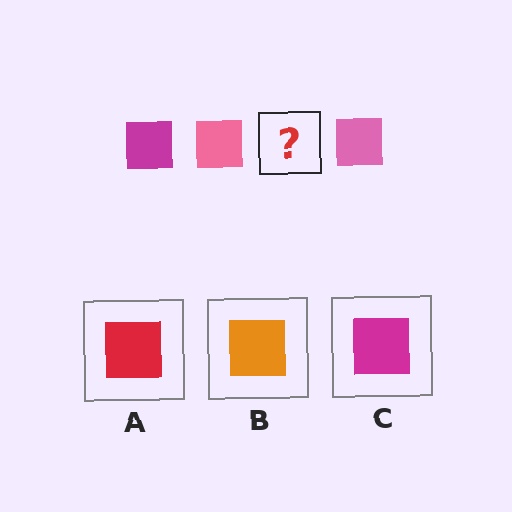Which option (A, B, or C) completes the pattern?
C.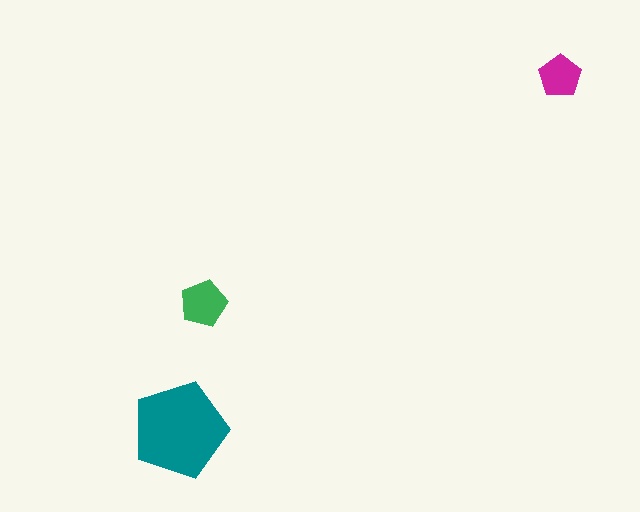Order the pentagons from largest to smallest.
the teal one, the green one, the magenta one.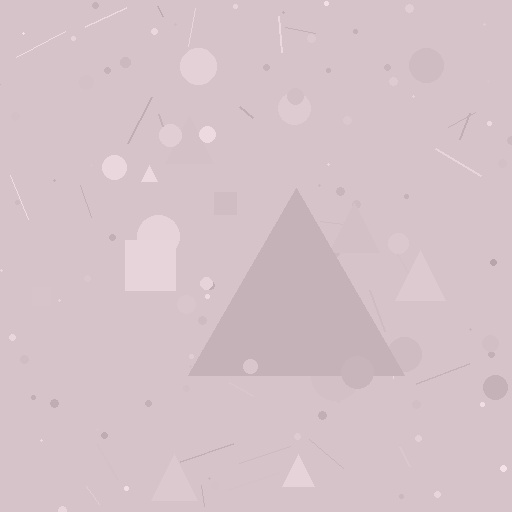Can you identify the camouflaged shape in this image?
The camouflaged shape is a triangle.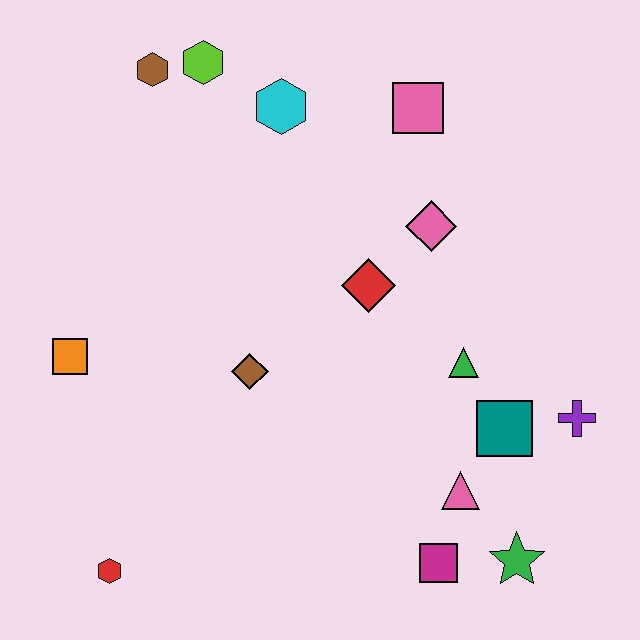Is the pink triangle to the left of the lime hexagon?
No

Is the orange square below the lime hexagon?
Yes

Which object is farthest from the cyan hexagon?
The green star is farthest from the cyan hexagon.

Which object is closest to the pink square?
The pink diamond is closest to the pink square.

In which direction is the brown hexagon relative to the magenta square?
The brown hexagon is above the magenta square.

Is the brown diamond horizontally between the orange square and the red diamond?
Yes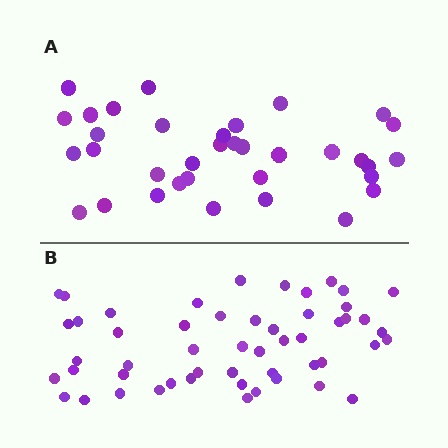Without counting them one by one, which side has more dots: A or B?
Region B (the bottom region) has more dots.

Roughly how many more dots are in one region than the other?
Region B has approximately 15 more dots than region A.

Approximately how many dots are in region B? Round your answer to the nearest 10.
About 50 dots. (The exact count is 52, which rounds to 50.)